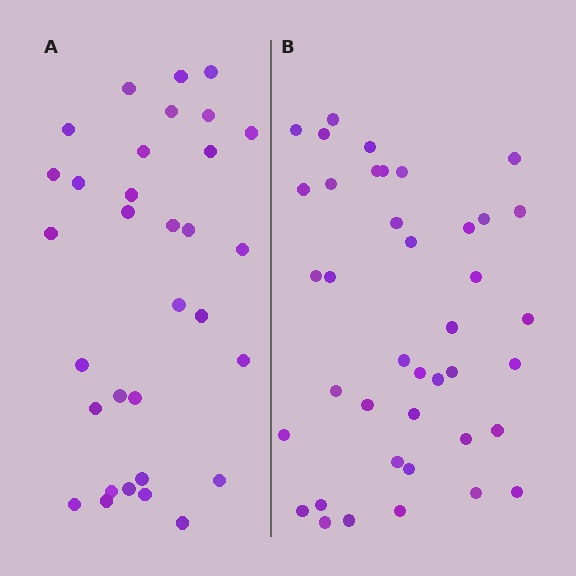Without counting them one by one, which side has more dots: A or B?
Region B (the right region) has more dots.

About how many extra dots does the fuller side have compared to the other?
Region B has roughly 8 or so more dots than region A.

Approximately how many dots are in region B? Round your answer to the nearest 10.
About 40 dots.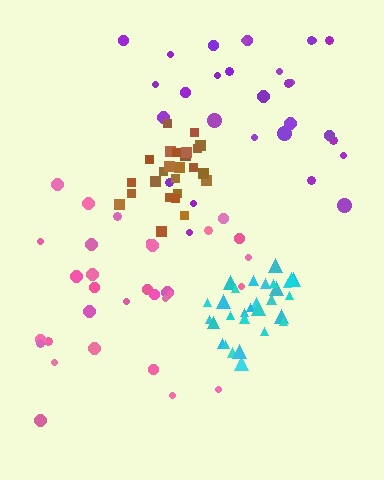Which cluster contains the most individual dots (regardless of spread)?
Cyan (31).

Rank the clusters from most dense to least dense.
cyan, brown, pink, purple.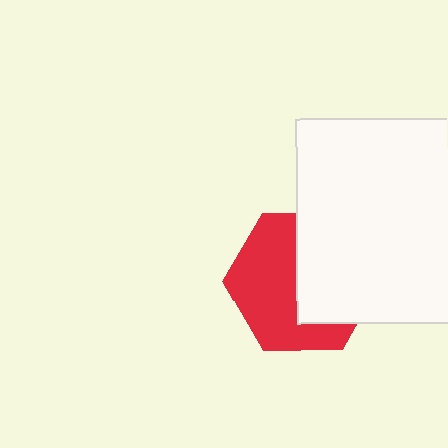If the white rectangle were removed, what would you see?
You would see the complete red hexagon.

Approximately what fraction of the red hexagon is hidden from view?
Roughly 47% of the red hexagon is hidden behind the white rectangle.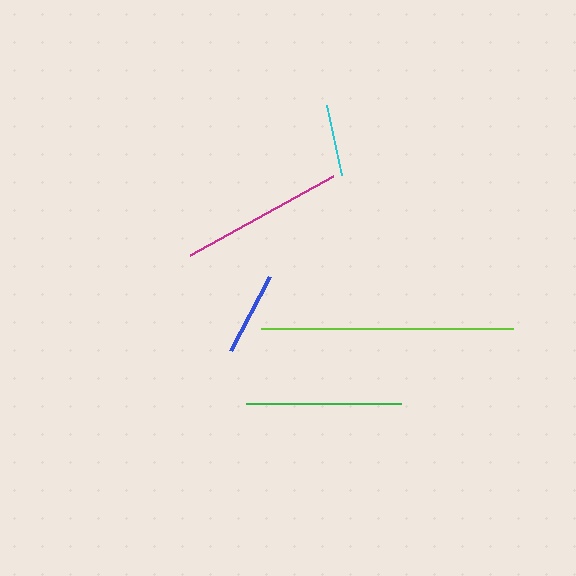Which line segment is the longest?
The lime line is the longest at approximately 252 pixels.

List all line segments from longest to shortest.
From longest to shortest: lime, magenta, green, blue, cyan.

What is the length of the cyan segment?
The cyan segment is approximately 72 pixels long.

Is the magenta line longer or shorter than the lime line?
The lime line is longer than the magenta line.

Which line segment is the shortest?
The cyan line is the shortest at approximately 72 pixels.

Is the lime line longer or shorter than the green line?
The lime line is longer than the green line.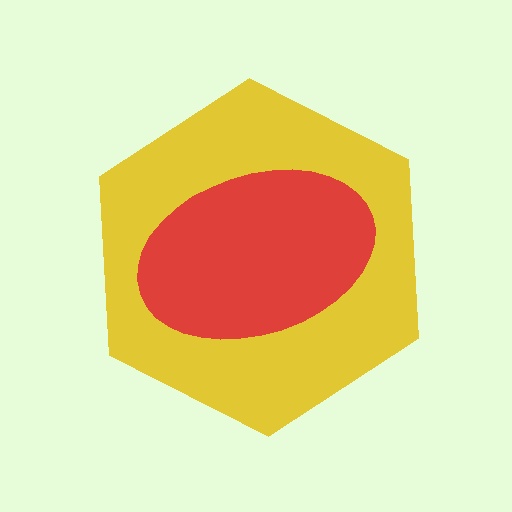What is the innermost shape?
The red ellipse.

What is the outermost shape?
The yellow hexagon.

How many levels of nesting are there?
2.